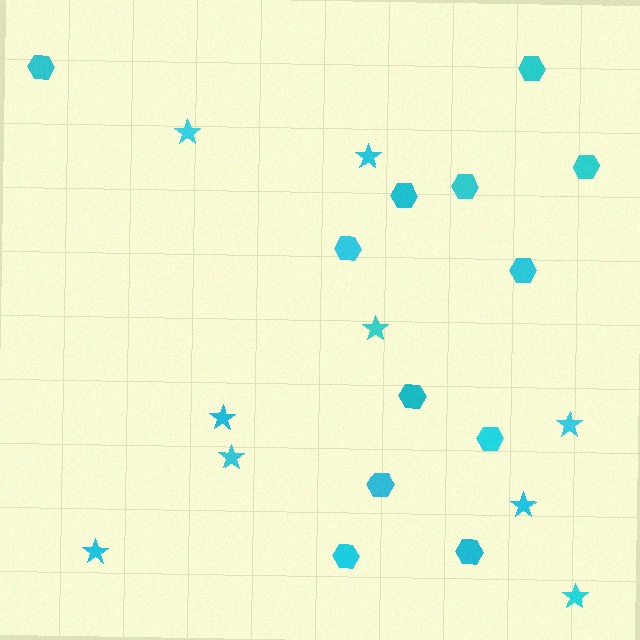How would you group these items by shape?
There are 2 groups: one group of stars (9) and one group of hexagons (12).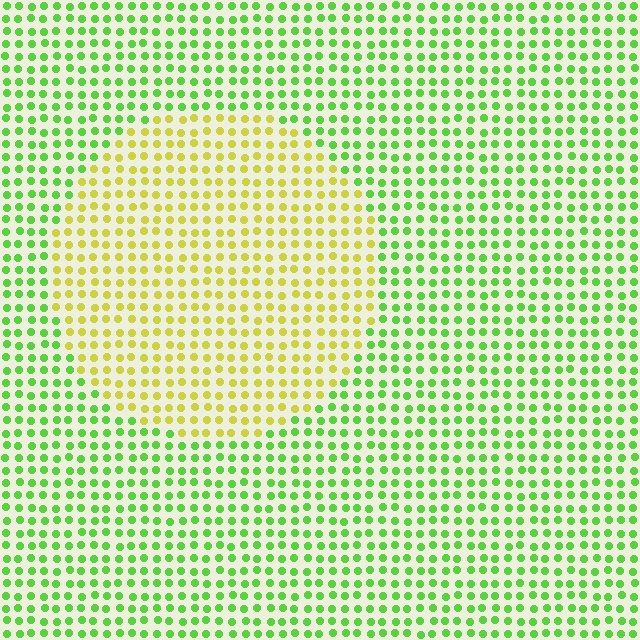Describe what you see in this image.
The image is filled with small lime elements in a uniform arrangement. A circle-shaped region is visible where the elements are tinted to a slightly different hue, forming a subtle color boundary.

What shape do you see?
I see a circle.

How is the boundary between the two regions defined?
The boundary is defined purely by a slight shift in hue (about 48 degrees). Spacing, size, and orientation are identical on both sides.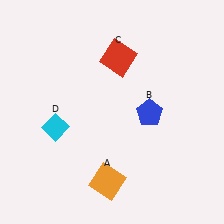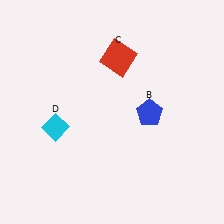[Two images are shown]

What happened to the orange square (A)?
The orange square (A) was removed in Image 2. It was in the bottom-left area of Image 1.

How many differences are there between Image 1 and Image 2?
There is 1 difference between the two images.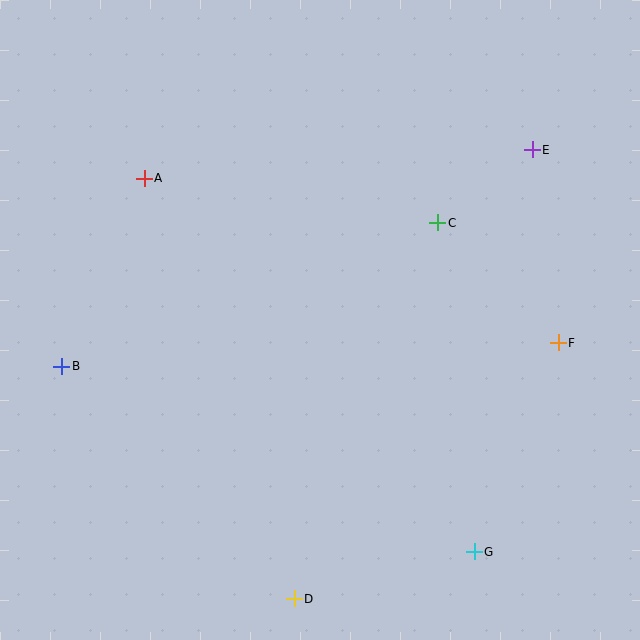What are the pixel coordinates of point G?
Point G is at (474, 552).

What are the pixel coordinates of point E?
Point E is at (532, 150).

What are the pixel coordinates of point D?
Point D is at (294, 599).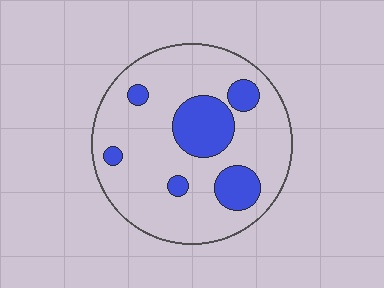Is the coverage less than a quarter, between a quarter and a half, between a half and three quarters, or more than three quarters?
Less than a quarter.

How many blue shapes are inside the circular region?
6.